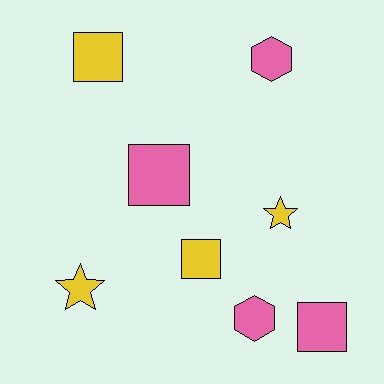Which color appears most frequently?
Yellow, with 4 objects.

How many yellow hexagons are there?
There are no yellow hexagons.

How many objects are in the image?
There are 8 objects.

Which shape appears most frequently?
Square, with 4 objects.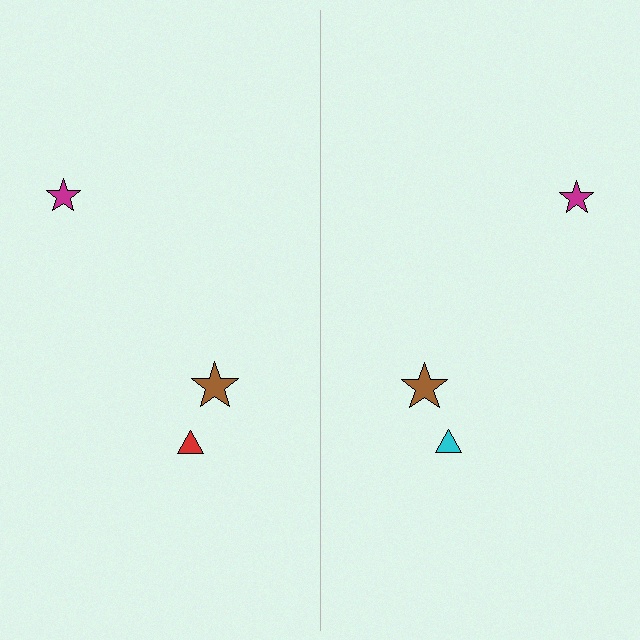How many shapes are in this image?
There are 6 shapes in this image.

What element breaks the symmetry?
The cyan triangle on the right side breaks the symmetry — its mirror counterpart is red.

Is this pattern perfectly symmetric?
No, the pattern is not perfectly symmetric. The cyan triangle on the right side breaks the symmetry — its mirror counterpart is red.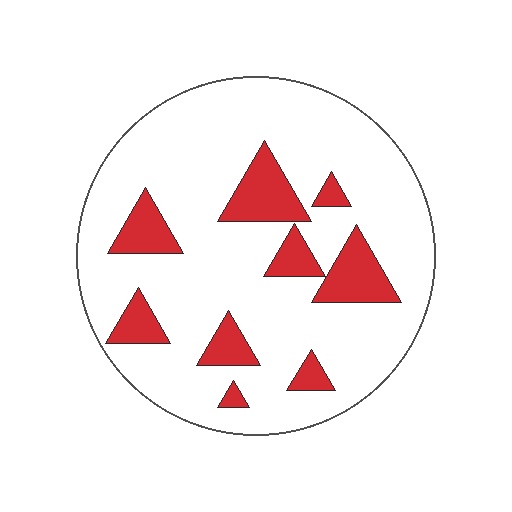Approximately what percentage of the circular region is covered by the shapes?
Approximately 20%.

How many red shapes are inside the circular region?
9.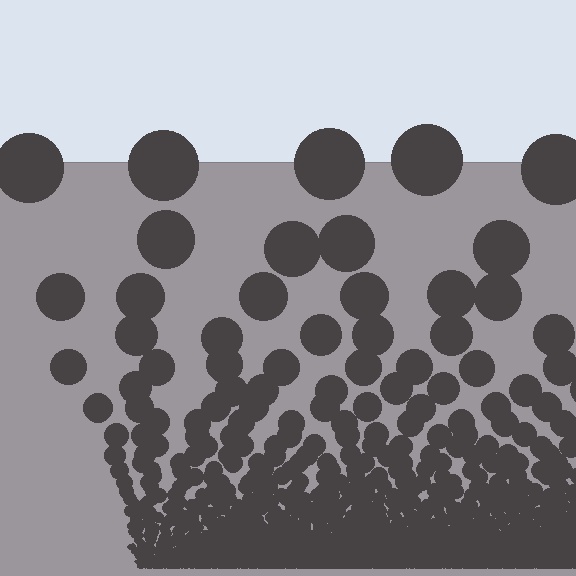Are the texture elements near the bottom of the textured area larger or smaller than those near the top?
Smaller. The gradient is inverted — elements near the bottom are smaller and denser.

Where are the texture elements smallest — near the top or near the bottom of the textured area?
Near the bottom.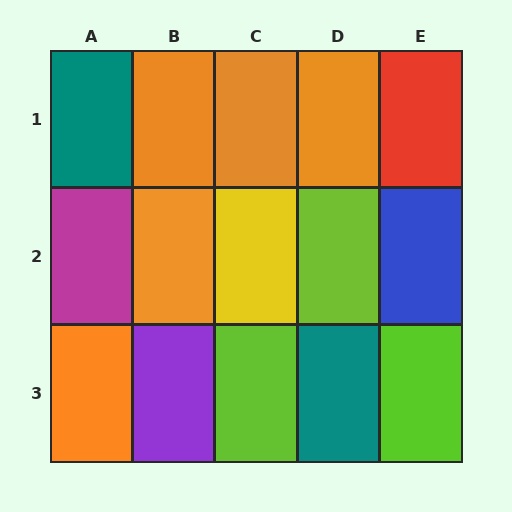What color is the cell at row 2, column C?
Yellow.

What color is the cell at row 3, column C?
Lime.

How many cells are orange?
5 cells are orange.